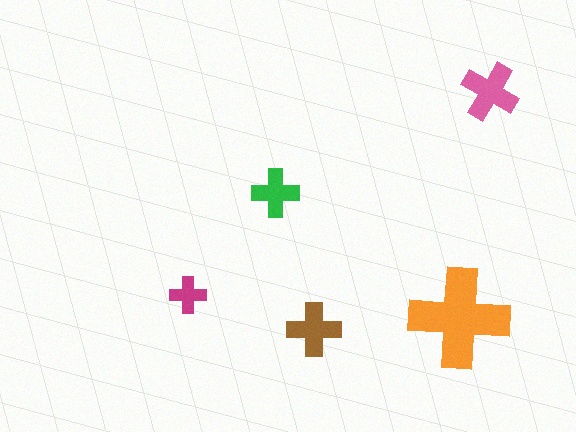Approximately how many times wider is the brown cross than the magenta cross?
About 1.5 times wider.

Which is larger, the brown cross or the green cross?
The brown one.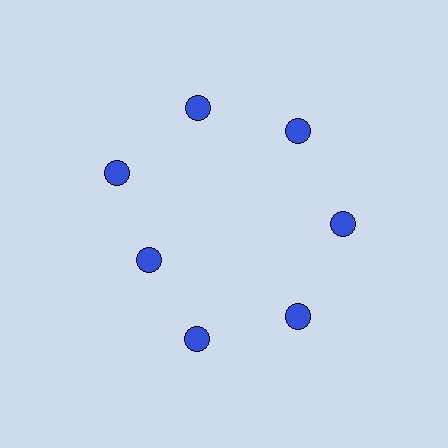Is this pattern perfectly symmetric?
No. The 7 blue circles are arranged in a ring, but one element near the 8 o'clock position is pulled inward toward the center, breaking the 7-fold rotational symmetry.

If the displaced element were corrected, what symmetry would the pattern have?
It would have 7-fold rotational symmetry — the pattern would map onto itself every 51 degrees.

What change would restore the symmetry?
The symmetry would be restored by moving it outward, back onto the ring so that all 7 circles sit at equal angles and equal distance from the center.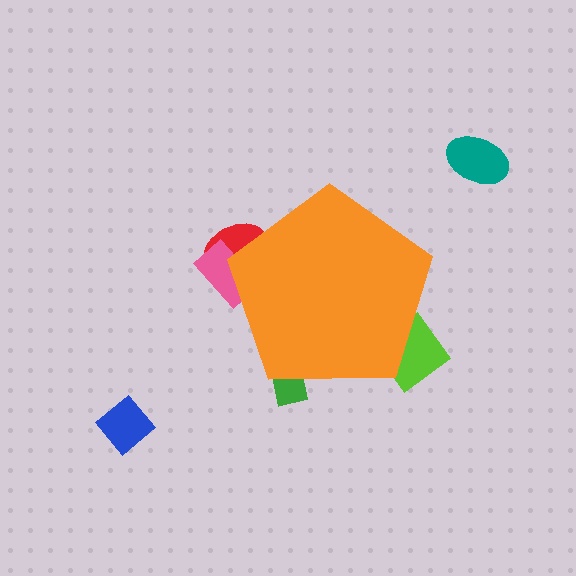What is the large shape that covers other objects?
An orange pentagon.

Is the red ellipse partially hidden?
Yes, the red ellipse is partially hidden behind the orange pentagon.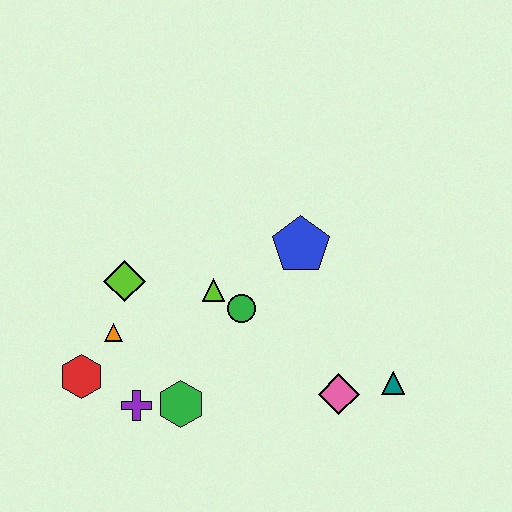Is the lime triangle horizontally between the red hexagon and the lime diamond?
No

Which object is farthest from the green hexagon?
The teal triangle is farthest from the green hexagon.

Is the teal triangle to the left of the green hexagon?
No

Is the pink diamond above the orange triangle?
No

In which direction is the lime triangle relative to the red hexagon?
The lime triangle is to the right of the red hexagon.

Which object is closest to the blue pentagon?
The green circle is closest to the blue pentagon.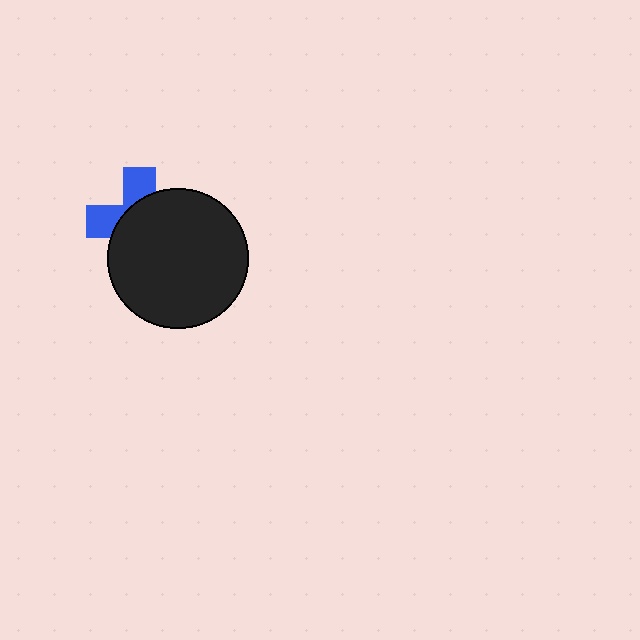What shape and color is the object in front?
The object in front is a black circle.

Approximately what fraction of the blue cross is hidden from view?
Roughly 65% of the blue cross is hidden behind the black circle.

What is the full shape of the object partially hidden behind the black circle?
The partially hidden object is a blue cross.